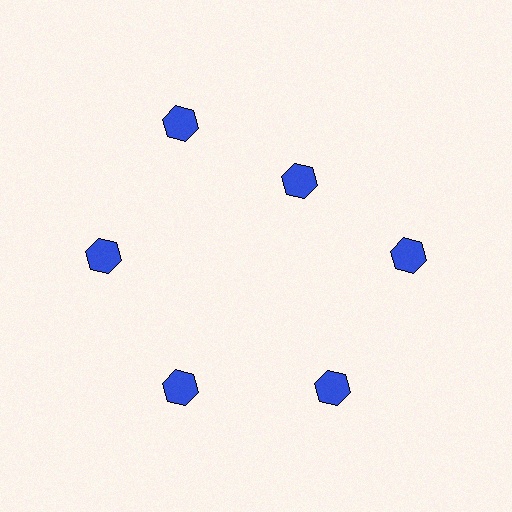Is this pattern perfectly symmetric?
No. The 6 blue hexagons are arranged in a ring, but one element near the 1 o'clock position is pulled inward toward the center, breaking the 6-fold rotational symmetry.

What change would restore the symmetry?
The symmetry would be restored by moving it outward, back onto the ring so that all 6 hexagons sit at equal angles and equal distance from the center.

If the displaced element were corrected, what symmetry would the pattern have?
It would have 6-fold rotational symmetry — the pattern would map onto itself every 60 degrees.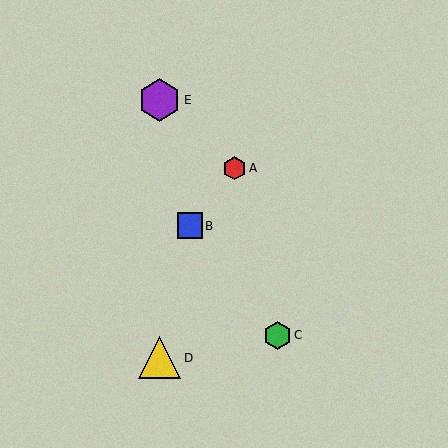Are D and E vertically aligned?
Yes, both are at x≈160.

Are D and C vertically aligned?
No, D is at x≈160 and C is at x≈277.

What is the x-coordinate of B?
Object B is at x≈190.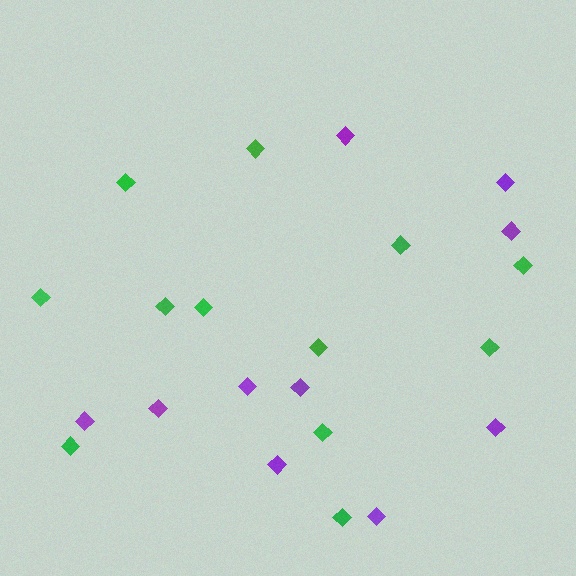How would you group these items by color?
There are 2 groups: one group of purple diamonds (10) and one group of green diamonds (12).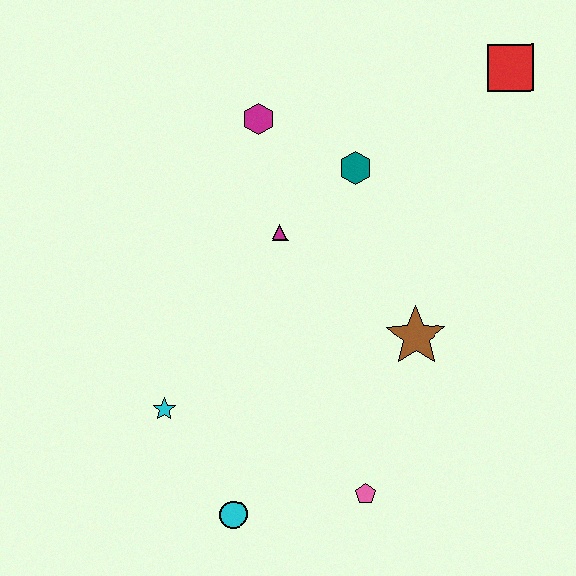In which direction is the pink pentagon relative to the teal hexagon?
The pink pentagon is below the teal hexagon.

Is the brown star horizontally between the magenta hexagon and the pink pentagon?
No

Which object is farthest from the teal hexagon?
The cyan circle is farthest from the teal hexagon.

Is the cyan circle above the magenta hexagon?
No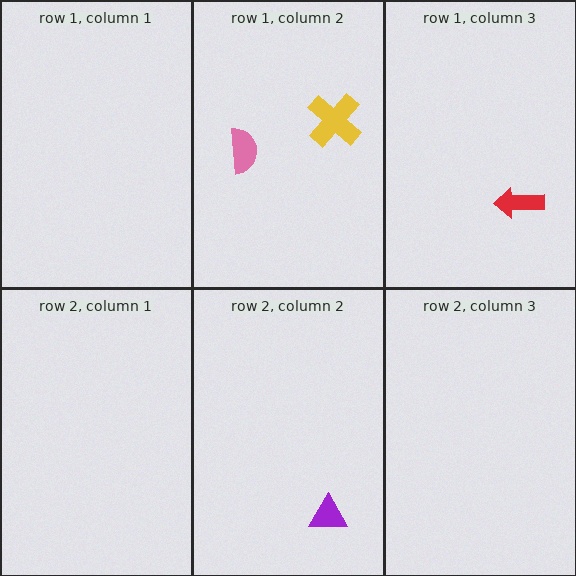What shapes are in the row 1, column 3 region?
The red arrow.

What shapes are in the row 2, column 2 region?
The purple triangle.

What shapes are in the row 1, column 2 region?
The yellow cross, the pink semicircle.